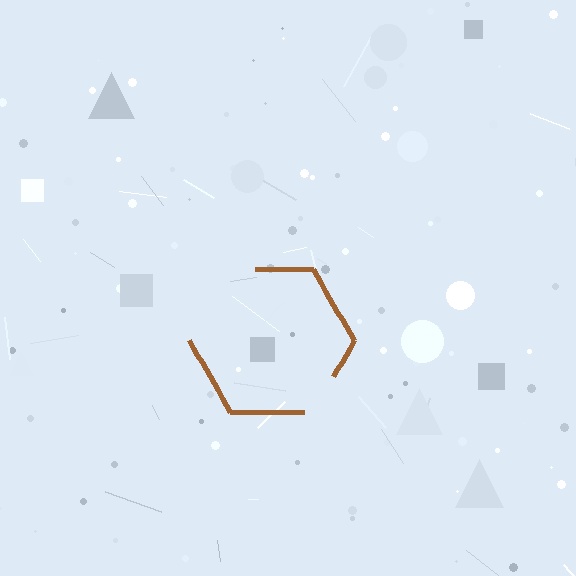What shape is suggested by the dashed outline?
The dashed outline suggests a hexagon.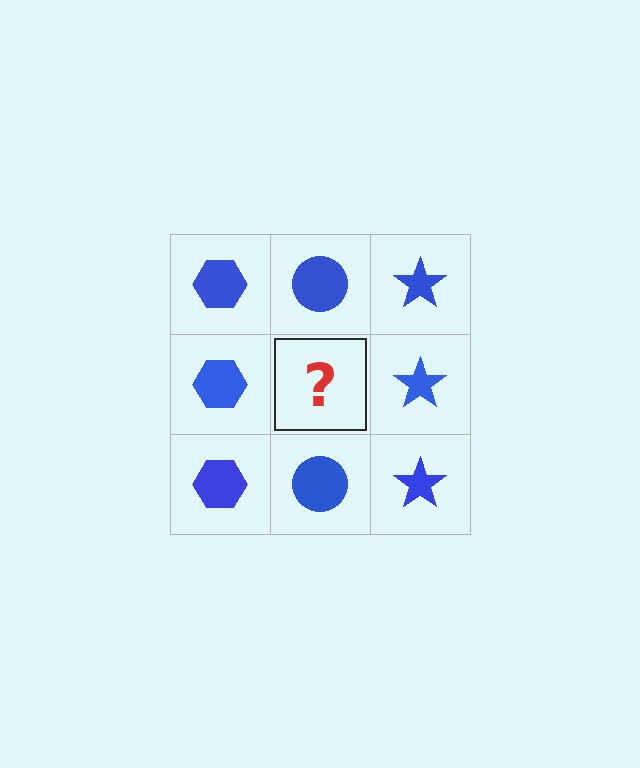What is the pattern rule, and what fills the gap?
The rule is that each column has a consistent shape. The gap should be filled with a blue circle.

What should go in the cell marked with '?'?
The missing cell should contain a blue circle.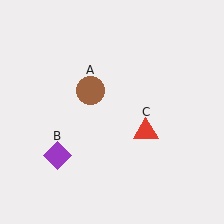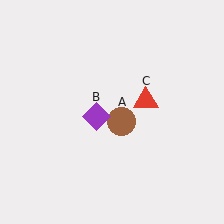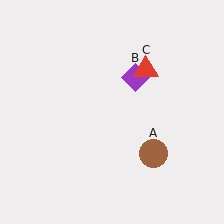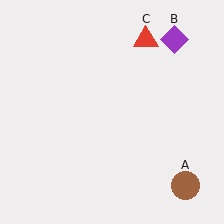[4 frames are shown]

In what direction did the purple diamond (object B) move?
The purple diamond (object B) moved up and to the right.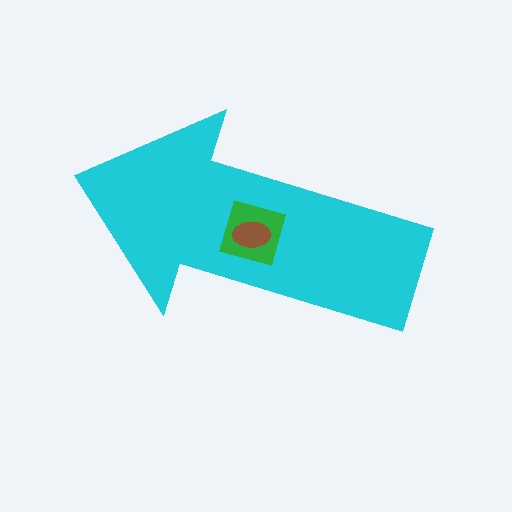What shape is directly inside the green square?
The brown ellipse.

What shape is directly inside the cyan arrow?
The green square.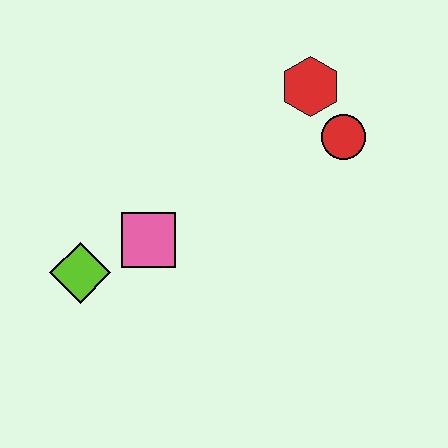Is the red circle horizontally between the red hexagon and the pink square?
No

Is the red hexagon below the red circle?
No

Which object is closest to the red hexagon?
The red circle is closest to the red hexagon.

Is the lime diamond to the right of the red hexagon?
No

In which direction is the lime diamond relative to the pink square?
The lime diamond is to the left of the pink square.